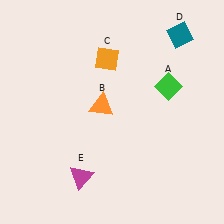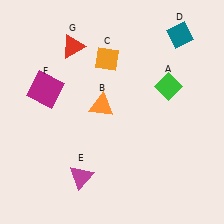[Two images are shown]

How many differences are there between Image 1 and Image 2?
There are 2 differences between the two images.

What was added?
A magenta square (F), a red triangle (G) were added in Image 2.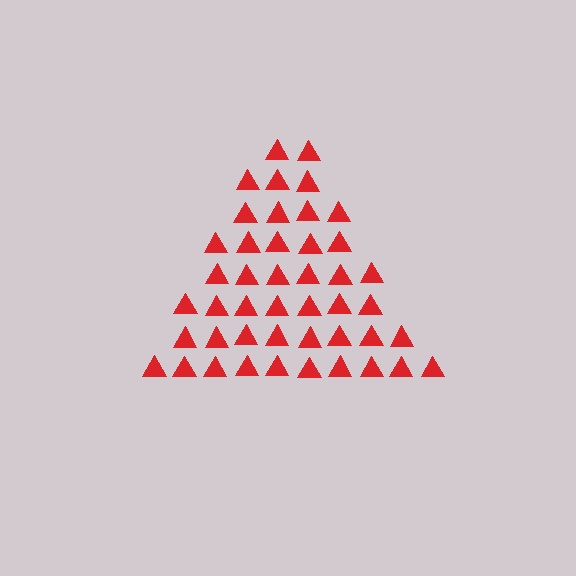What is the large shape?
The large shape is a triangle.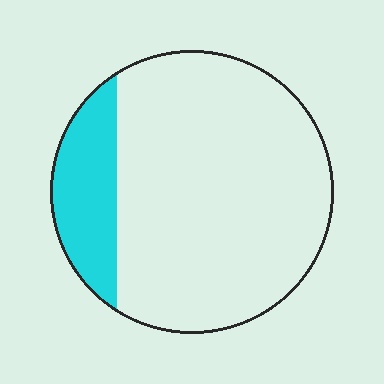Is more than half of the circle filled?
No.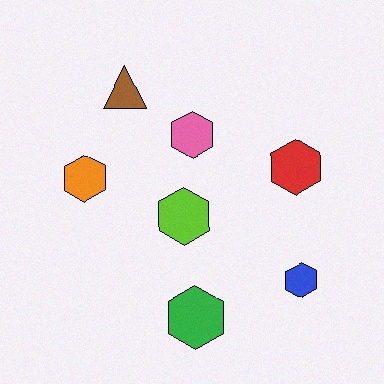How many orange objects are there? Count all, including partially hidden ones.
There is 1 orange object.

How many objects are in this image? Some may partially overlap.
There are 7 objects.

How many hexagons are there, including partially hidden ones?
There are 6 hexagons.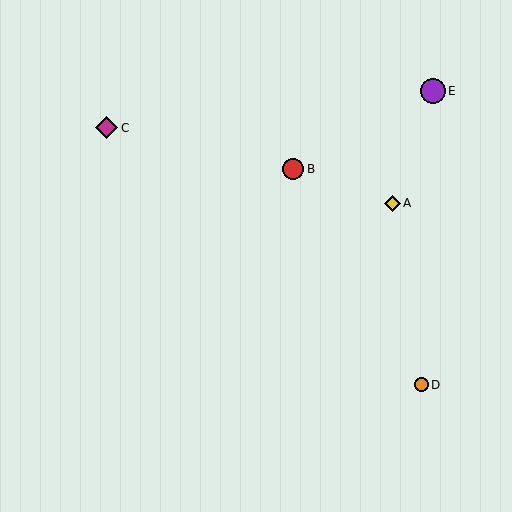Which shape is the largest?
The purple circle (labeled E) is the largest.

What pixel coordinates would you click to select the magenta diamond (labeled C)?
Click at (107, 128) to select the magenta diamond C.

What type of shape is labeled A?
Shape A is a yellow diamond.